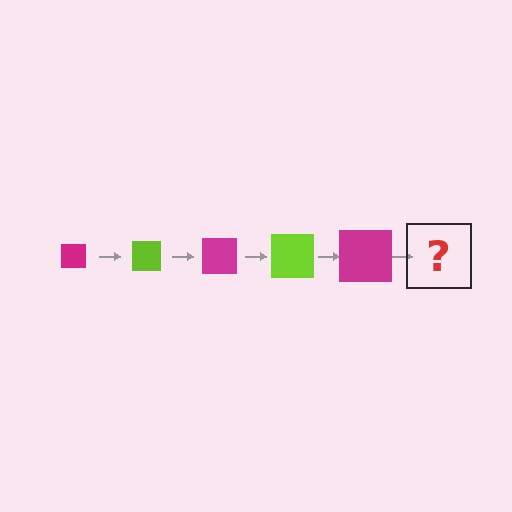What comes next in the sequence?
The next element should be a lime square, larger than the previous one.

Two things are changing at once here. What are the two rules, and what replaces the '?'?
The two rules are that the square grows larger each step and the color cycles through magenta and lime. The '?' should be a lime square, larger than the previous one.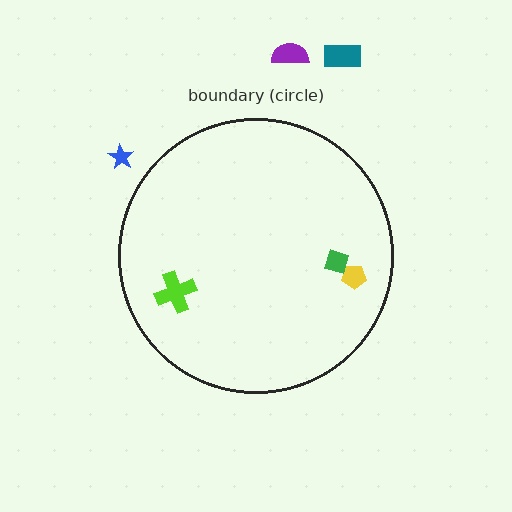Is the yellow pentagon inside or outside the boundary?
Inside.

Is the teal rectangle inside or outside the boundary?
Outside.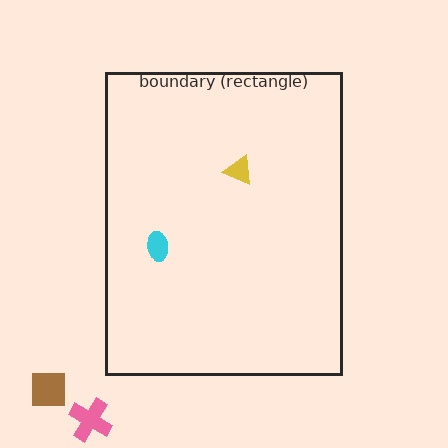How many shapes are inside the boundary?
2 inside, 2 outside.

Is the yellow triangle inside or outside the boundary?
Inside.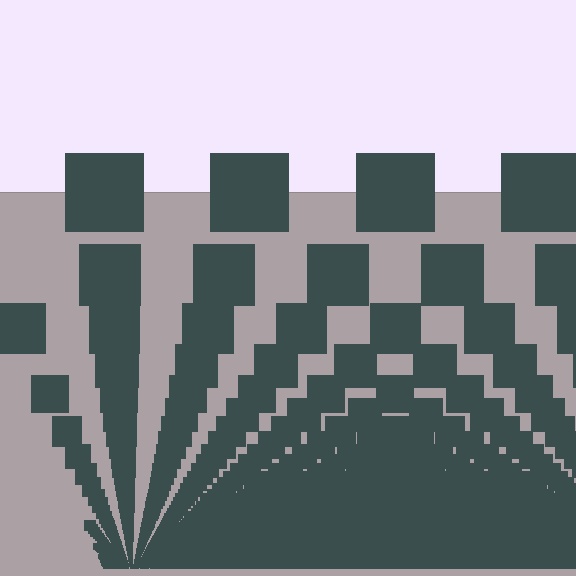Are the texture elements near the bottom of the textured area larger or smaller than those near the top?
Smaller. The gradient is inverted — elements near the bottom are smaller and denser.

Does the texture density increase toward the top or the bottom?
Density increases toward the bottom.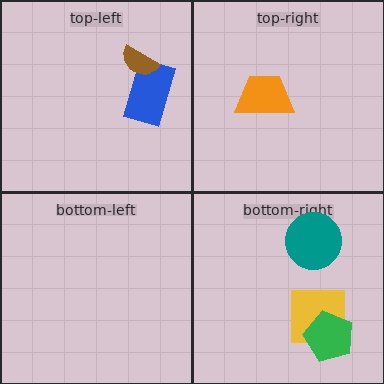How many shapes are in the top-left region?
2.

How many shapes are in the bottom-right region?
3.